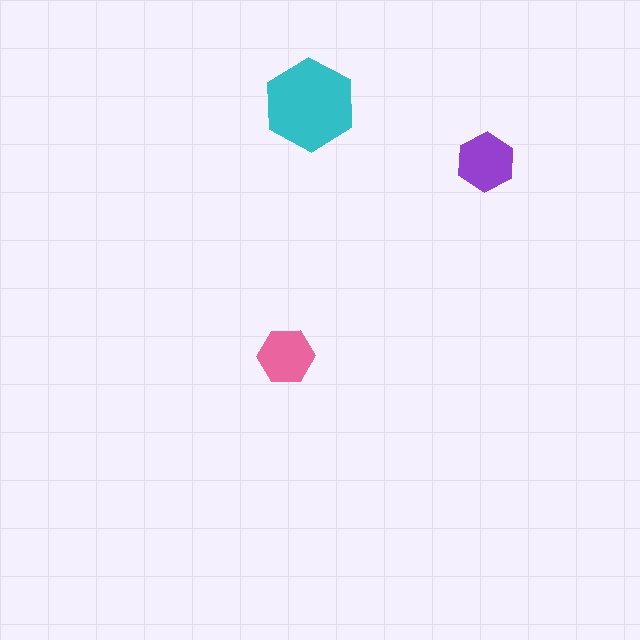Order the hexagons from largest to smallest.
the cyan one, the purple one, the pink one.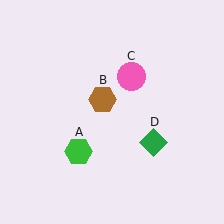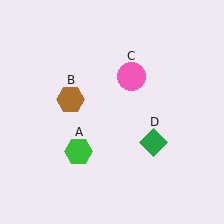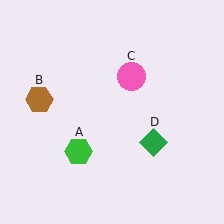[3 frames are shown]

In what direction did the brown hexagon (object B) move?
The brown hexagon (object B) moved left.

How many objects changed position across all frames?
1 object changed position: brown hexagon (object B).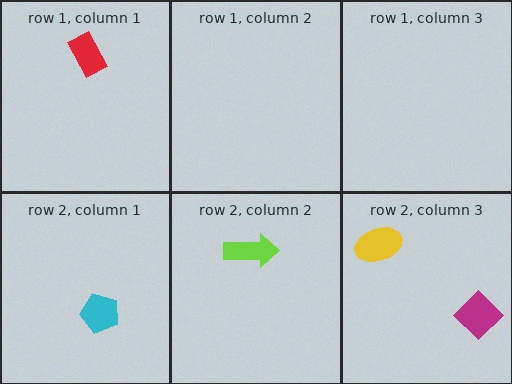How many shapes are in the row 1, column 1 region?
1.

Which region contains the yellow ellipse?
The row 2, column 3 region.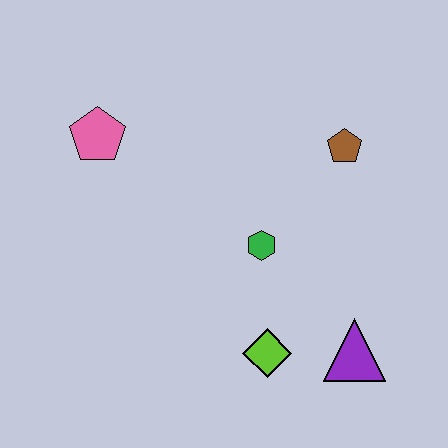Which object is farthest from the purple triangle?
The pink pentagon is farthest from the purple triangle.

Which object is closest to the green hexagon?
The lime diamond is closest to the green hexagon.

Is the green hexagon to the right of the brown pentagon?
No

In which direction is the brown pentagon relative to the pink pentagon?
The brown pentagon is to the right of the pink pentagon.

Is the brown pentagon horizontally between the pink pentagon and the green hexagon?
No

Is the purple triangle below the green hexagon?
Yes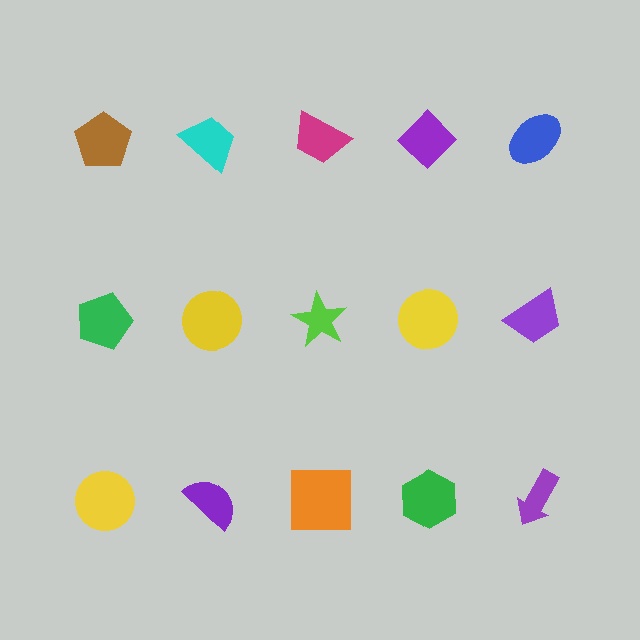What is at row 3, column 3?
An orange square.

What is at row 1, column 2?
A cyan trapezoid.